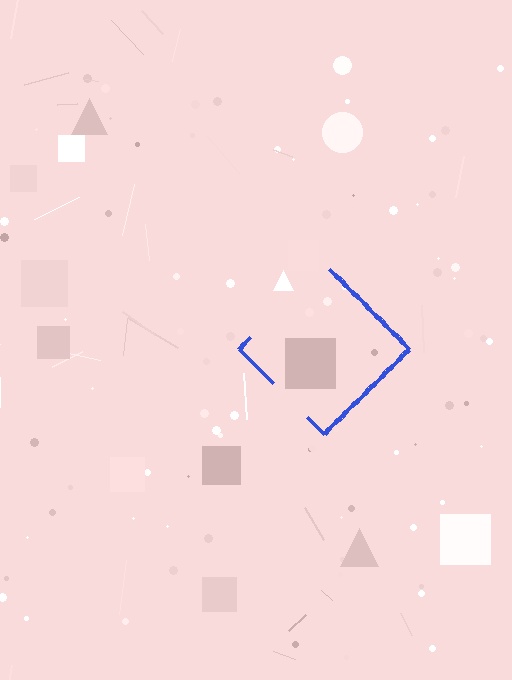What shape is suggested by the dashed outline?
The dashed outline suggests a diamond.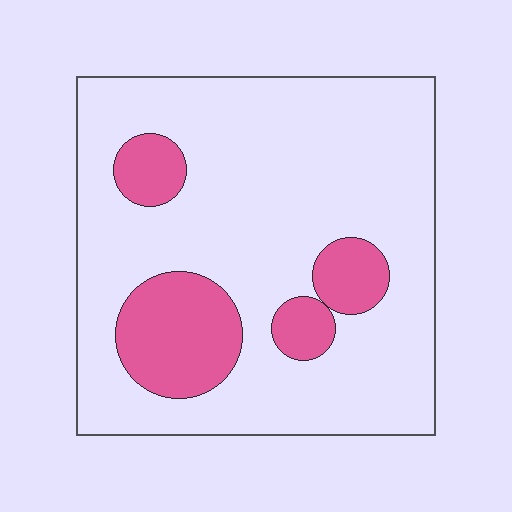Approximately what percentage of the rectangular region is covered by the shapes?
Approximately 20%.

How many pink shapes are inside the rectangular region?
4.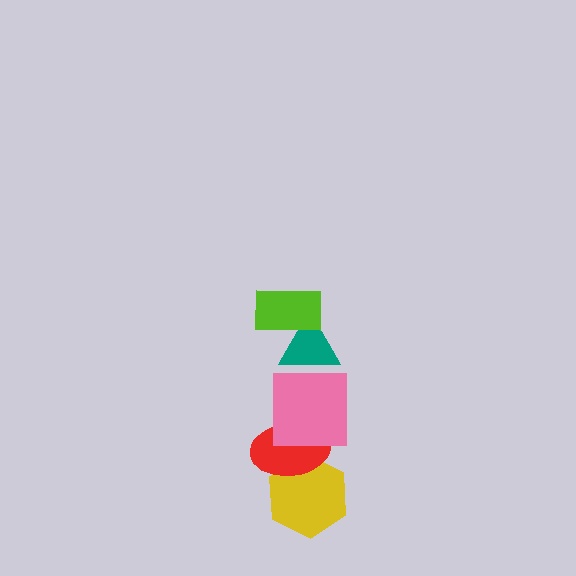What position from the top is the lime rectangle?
The lime rectangle is 1st from the top.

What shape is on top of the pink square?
The teal triangle is on top of the pink square.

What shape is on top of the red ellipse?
The pink square is on top of the red ellipse.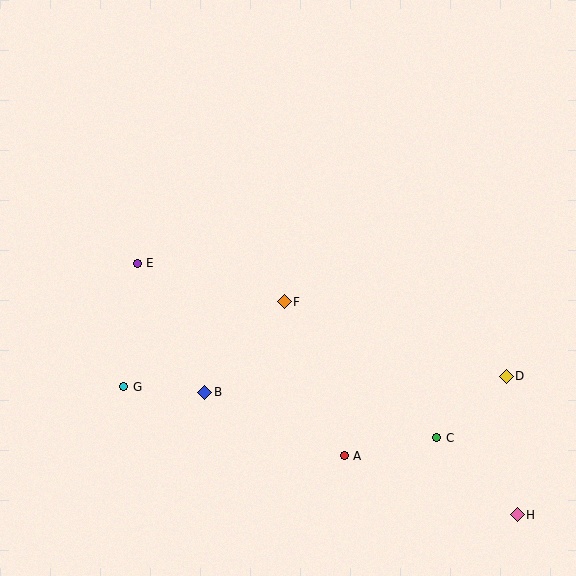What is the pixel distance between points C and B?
The distance between C and B is 236 pixels.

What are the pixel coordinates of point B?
Point B is at (205, 392).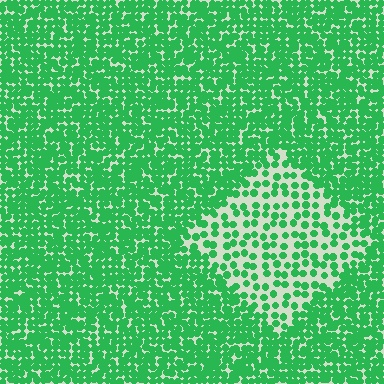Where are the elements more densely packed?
The elements are more densely packed outside the diamond boundary.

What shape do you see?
I see a diamond.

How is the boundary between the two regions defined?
The boundary is defined by a change in element density (approximately 2.4x ratio). All elements are the same color, size, and shape.